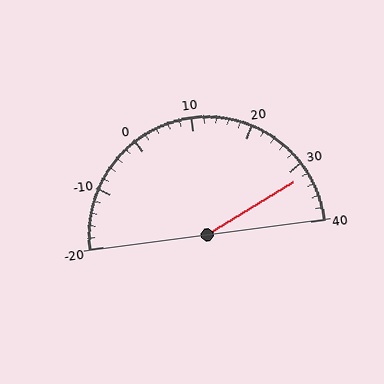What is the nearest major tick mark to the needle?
The nearest major tick mark is 30.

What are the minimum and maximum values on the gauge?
The gauge ranges from -20 to 40.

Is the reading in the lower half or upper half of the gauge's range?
The reading is in the upper half of the range (-20 to 40).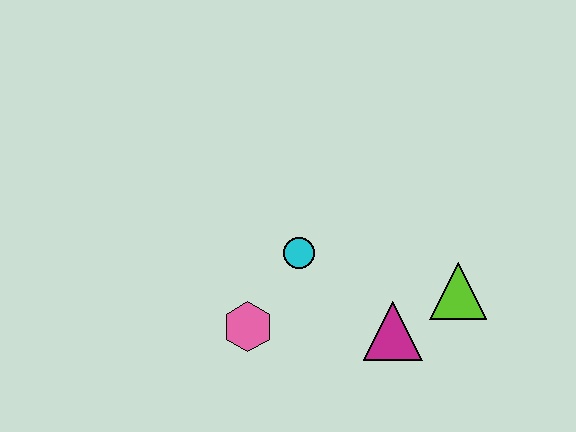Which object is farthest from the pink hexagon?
The lime triangle is farthest from the pink hexagon.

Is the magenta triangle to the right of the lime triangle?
No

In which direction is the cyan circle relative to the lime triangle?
The cyan circle is to the left of the lime triangle.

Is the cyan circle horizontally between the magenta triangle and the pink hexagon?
Yes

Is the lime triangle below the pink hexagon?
No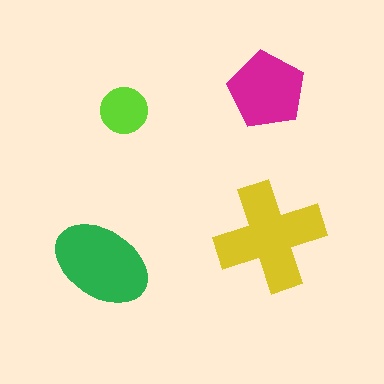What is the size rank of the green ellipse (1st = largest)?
2nd.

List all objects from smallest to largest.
The lime circle, the magenta pentagon, the green ellipse, the yellow cross.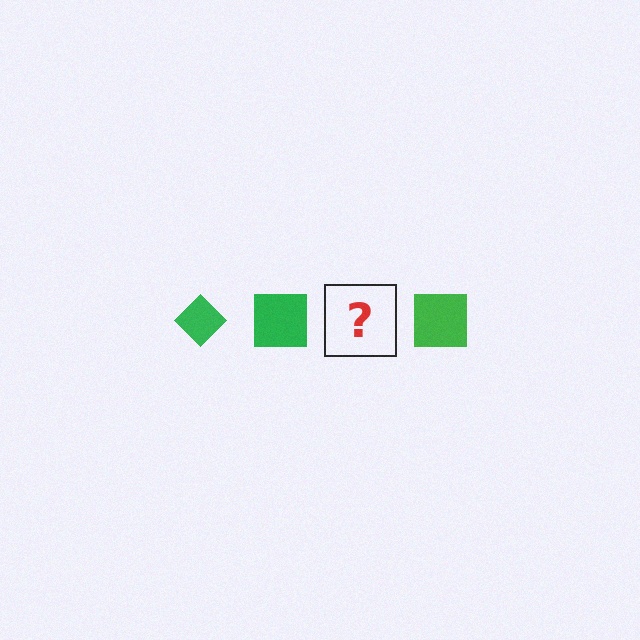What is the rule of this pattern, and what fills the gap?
The rule is that the pattern cycles through diamond, square shapes in green. The gap should be filled with a green diamond.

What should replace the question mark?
The question mark should be replaced with a green diamond.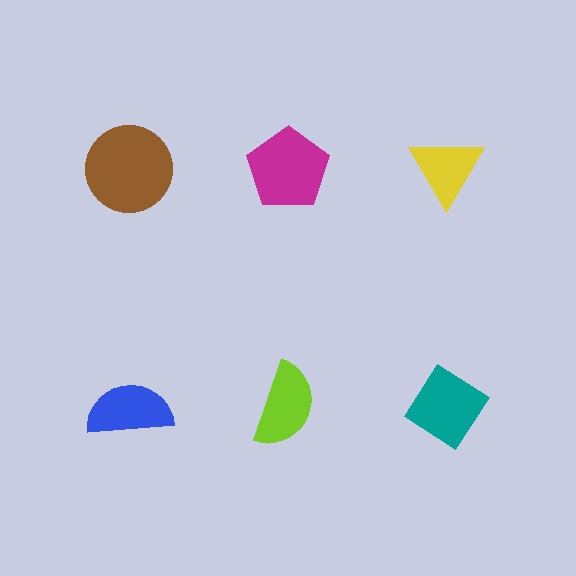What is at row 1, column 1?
A brown circle.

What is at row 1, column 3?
A yellow triangle.